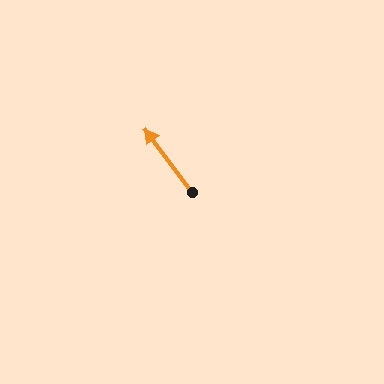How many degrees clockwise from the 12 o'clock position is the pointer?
Approximately 323 degrees.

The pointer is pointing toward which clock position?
Roughly 11 o'clock.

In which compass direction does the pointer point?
Northwest.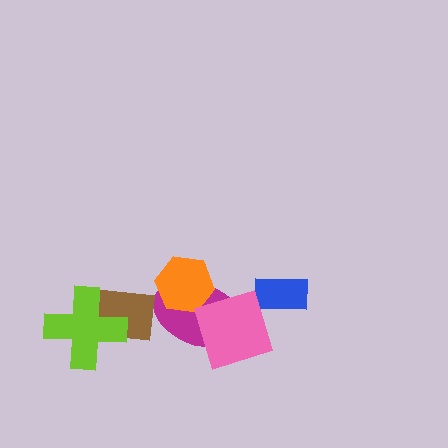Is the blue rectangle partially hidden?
Yes, it is partially covered by another shape.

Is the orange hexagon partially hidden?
Yes, it is partially covered by another shape.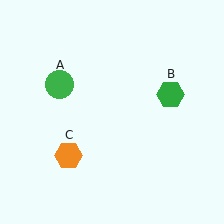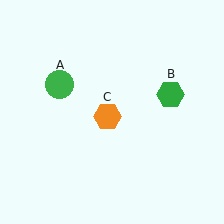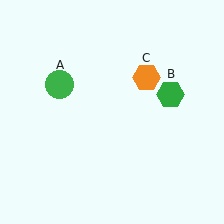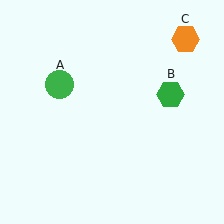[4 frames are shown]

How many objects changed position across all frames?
1 object changed position: orange hexagon (object C).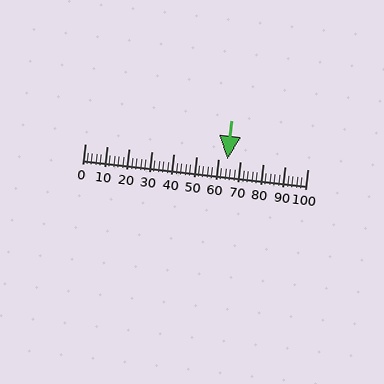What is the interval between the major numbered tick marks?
The major tick marks are spaced 10 units apart.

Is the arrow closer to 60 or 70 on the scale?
The arrow is closer to 60.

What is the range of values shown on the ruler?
The ruler shows values from 0 to 100.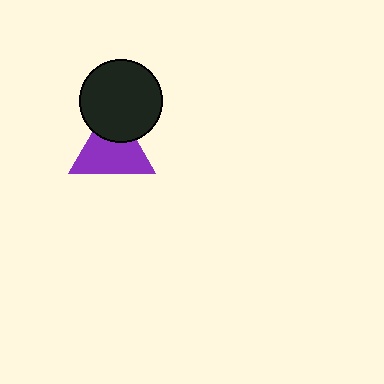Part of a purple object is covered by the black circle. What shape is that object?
It is a triangle.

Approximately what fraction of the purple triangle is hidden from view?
Roughly 31% of the purple triangle is hidden behind the black circle.